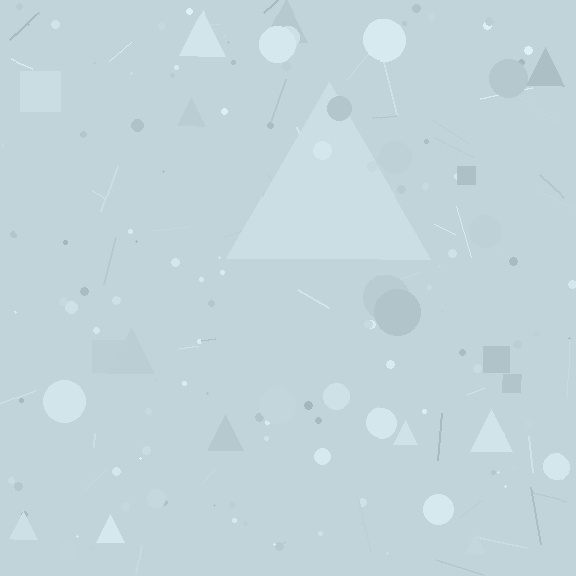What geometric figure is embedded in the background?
A triangle is embedded in the background.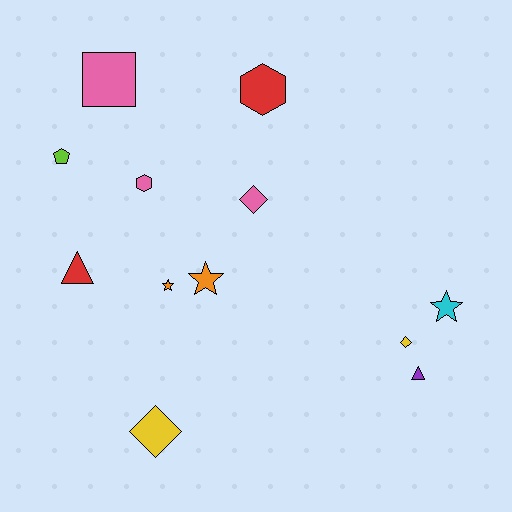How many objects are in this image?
There are 12 objects.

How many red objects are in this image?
There are 2 red objects.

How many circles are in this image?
There are no circles.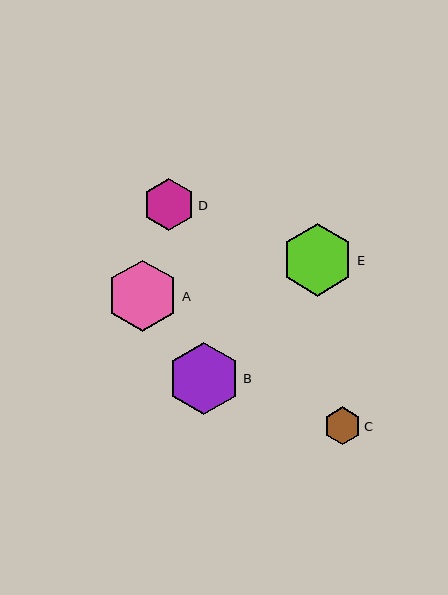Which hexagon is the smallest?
Hexagon C is the smallest with a size of approximately 38 pixels.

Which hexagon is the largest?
Hexagon E is the largest with a size of approximately 72 pixels.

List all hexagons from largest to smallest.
From largest to smallest: E, B, A, D, C.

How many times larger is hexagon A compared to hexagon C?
Hexagon A is approximately 1.9 times the size of hexagon C.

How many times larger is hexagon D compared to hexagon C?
Hexagon D is approximately 1.4 times the size of hexagon C.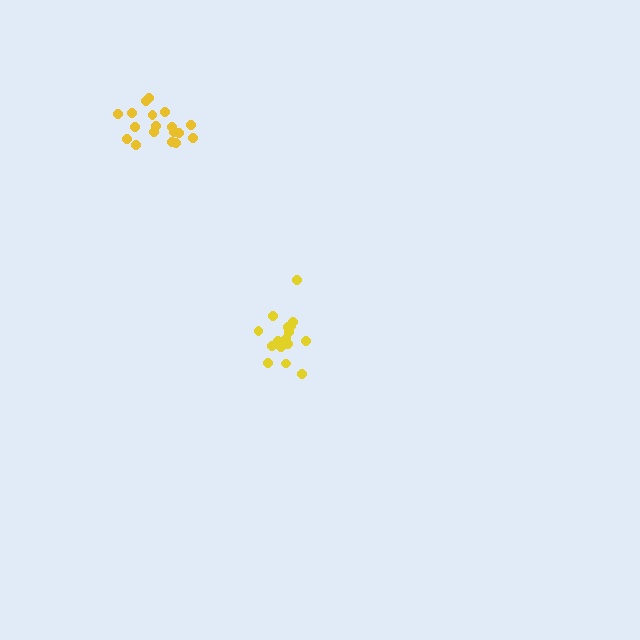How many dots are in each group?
Group 1: 18 dots, Group 2: 17 dots (35 total).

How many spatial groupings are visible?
There are 2 spatial groupings.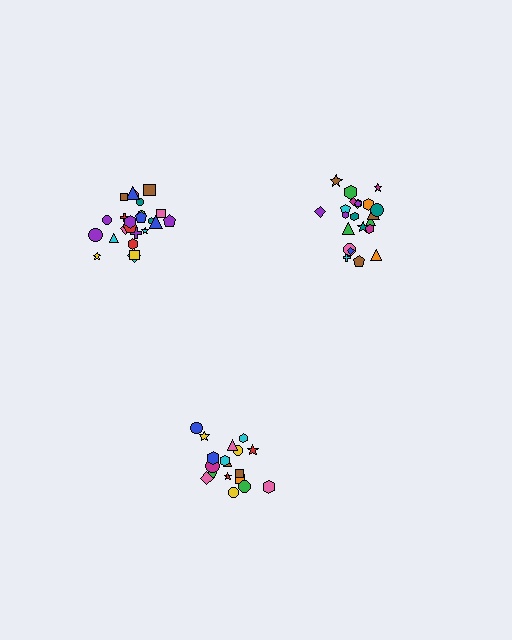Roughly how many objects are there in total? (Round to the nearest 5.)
Roughly 65 objects in total.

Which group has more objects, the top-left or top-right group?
The top-left group.